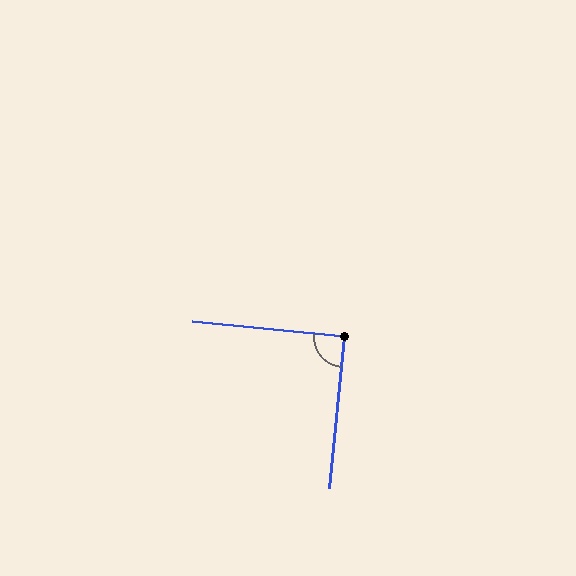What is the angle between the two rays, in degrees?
Approximately 90 degrees.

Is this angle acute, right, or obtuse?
It is approximately a right angle.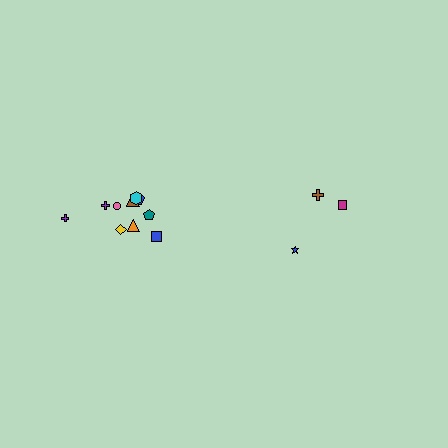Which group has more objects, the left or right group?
The left group.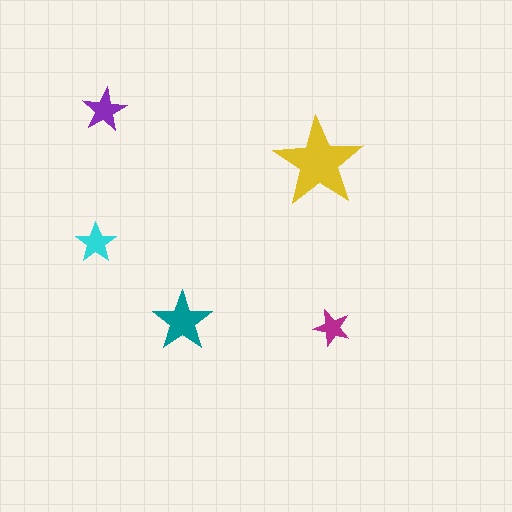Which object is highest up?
The purple star is topmost.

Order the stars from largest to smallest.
the yellow one, the teal one, the purple one, the cyan one, the magenta one.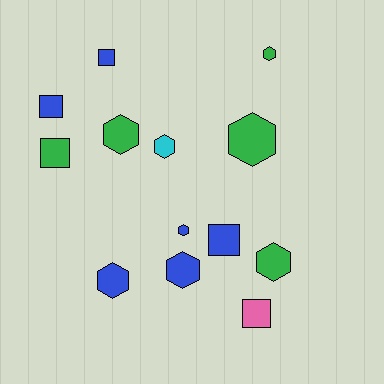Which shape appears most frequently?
Hexagon, with 8 objects.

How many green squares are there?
There is 1 green square.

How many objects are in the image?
There are 13 objects.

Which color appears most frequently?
Blue, with 6 objects.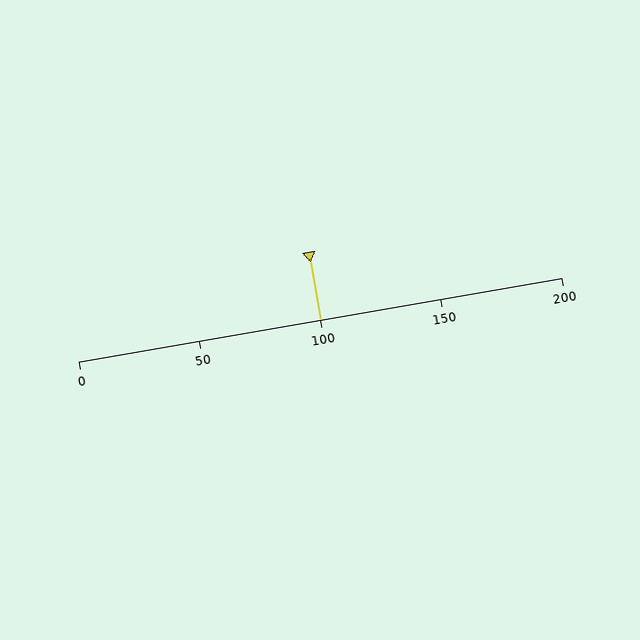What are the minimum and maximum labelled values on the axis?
The axis runs from 0 to 200.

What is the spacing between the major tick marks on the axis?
The major ticks are spaced 50 apart.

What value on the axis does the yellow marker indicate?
The marker indicates approximately 100.